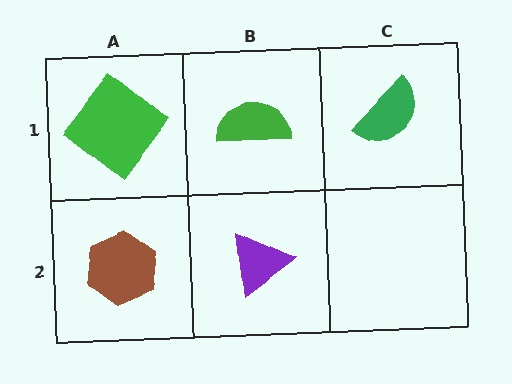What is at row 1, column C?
A green semicircle.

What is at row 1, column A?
A green diamond.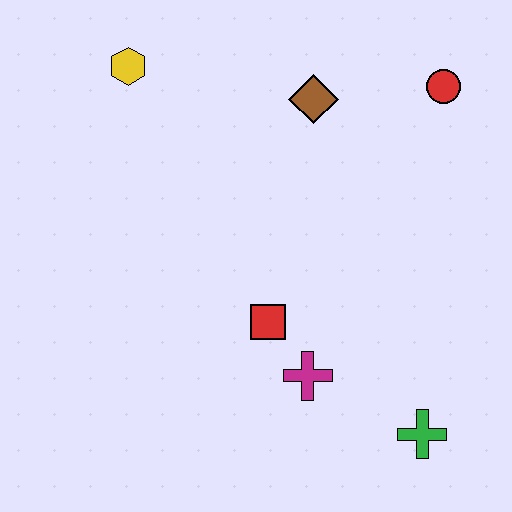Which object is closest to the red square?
The magenta cross is closest to the red square.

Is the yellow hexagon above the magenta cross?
Yes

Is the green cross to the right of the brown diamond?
Yes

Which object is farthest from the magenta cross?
The yellow hexagon is farthest from the magenta cross.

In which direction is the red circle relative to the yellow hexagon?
The red circle is to the right of the yellow hexagon.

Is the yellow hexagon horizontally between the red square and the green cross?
No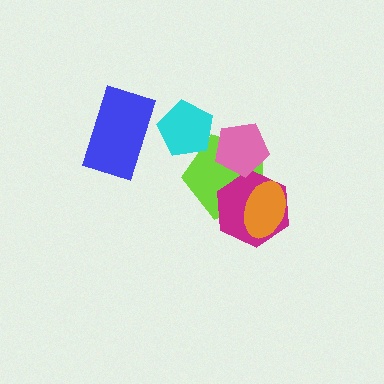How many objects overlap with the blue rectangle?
0 objects overlap with the blue rectangle.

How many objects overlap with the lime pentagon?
4 objects overlap with the lime pentagon.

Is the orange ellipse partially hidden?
No, no other shape covers it.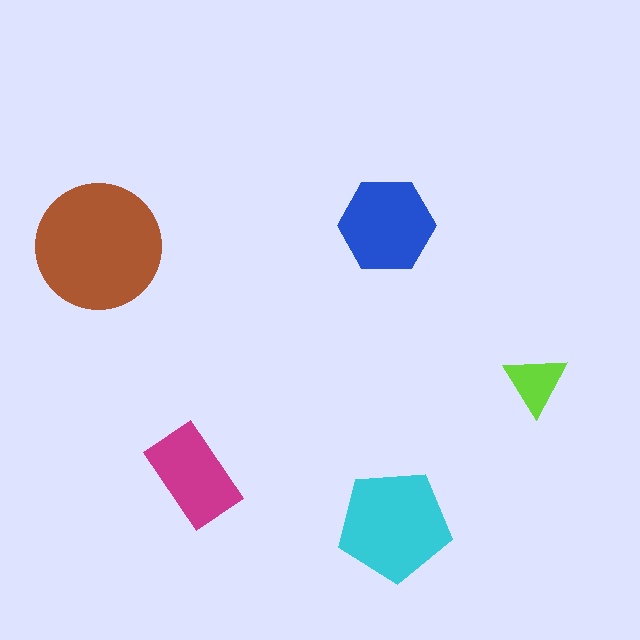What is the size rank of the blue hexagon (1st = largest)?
3rd.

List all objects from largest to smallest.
The brown circle, the cyan pentagon, the blue hexagon, the magenta rectangle, the lime triangle.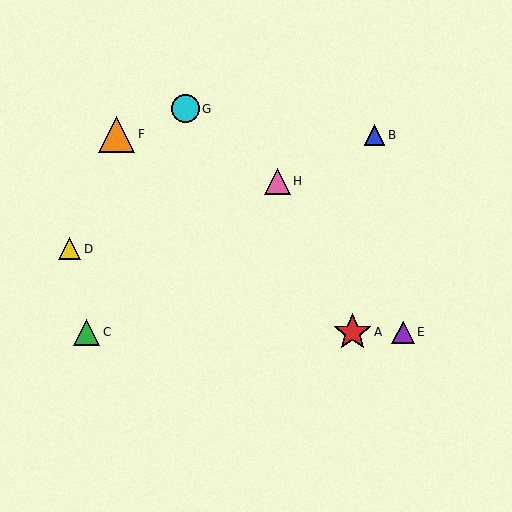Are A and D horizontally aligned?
No, A is at y≈332 and D is at y≈249.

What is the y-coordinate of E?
Object E is at y≈332.